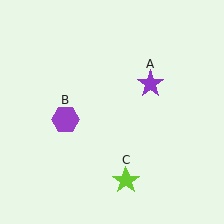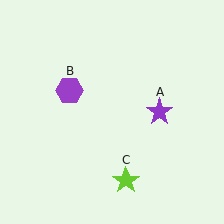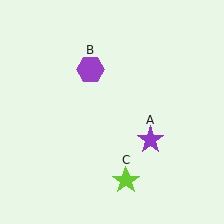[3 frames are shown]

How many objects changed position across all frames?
2 objects changed position: purple star (object A), purple hexagon (object B).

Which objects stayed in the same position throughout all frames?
Lime star (object C) remained stationary.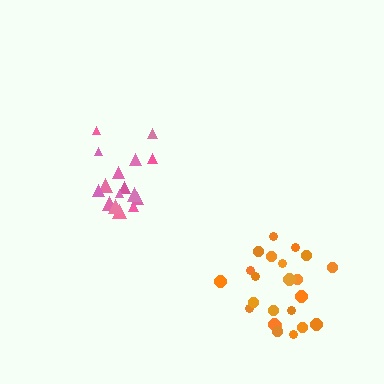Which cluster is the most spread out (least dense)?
Orange.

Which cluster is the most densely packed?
Pink.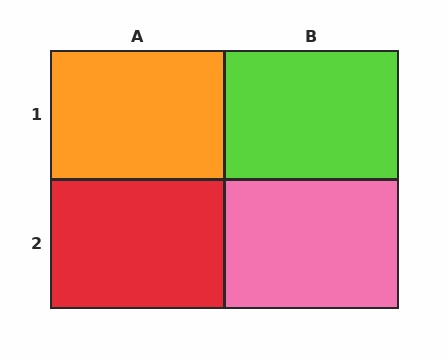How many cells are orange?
1 cell is orange.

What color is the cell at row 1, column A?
Orange.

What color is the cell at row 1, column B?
Lime.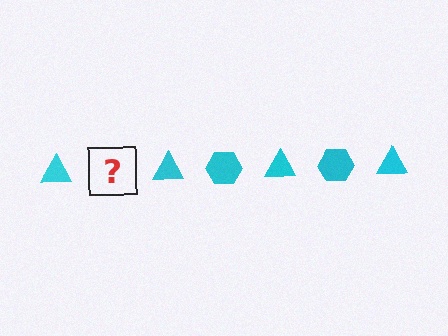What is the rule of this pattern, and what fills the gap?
The rule is that the pattern cycles through triangle, hexagon shapes in cyan. The gap should be filled with a cyan hexagon.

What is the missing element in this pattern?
The missing element is a cyan hexagon.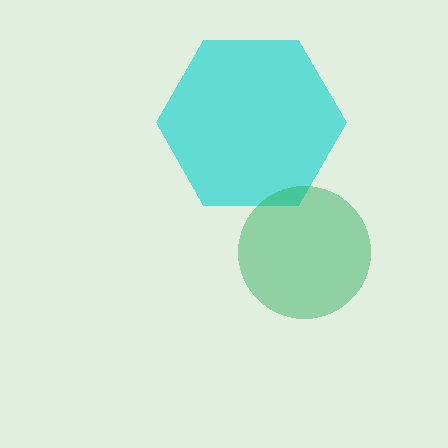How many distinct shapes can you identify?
There are 2 distinct shapes: a cyan hexagon, a green circle.